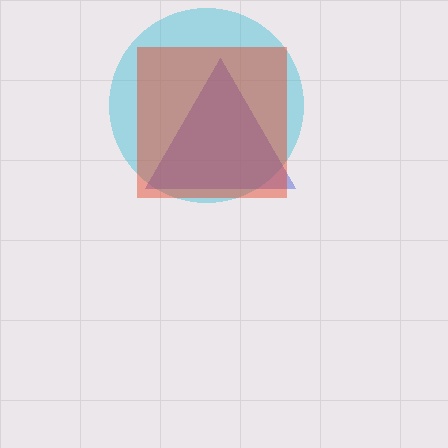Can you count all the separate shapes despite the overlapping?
Yes, there are 3 separate shapes.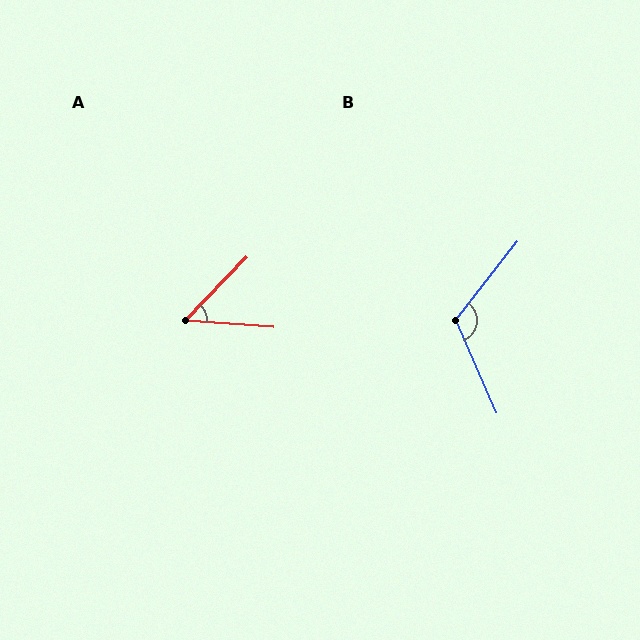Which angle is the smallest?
A, at approximately 50 degrees.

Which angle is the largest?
B, at approximately 118 degrees.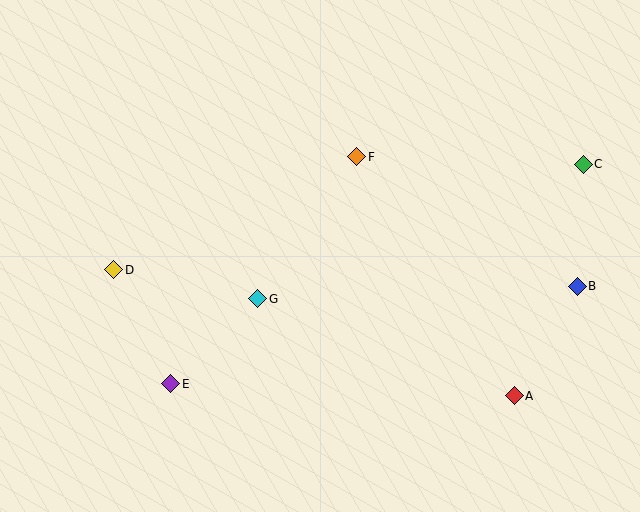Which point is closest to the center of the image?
Point G at (258, 299) is closest to the center.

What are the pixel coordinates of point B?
Point B is at (577, 286).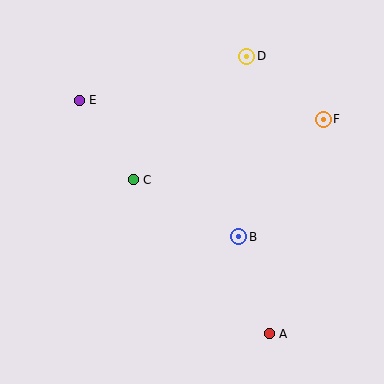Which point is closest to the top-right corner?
Point F is closest to the top-right corner.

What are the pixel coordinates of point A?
Point A is at (269, 334).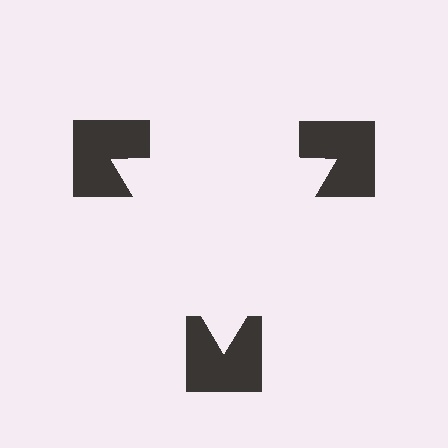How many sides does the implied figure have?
3 sides.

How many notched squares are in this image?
There are 3 — one at each vertex of the illusory triangle.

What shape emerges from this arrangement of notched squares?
An illusory triangle — its edges are inferred from the aligned wedge cuts in the notched squares, not physically drawn.